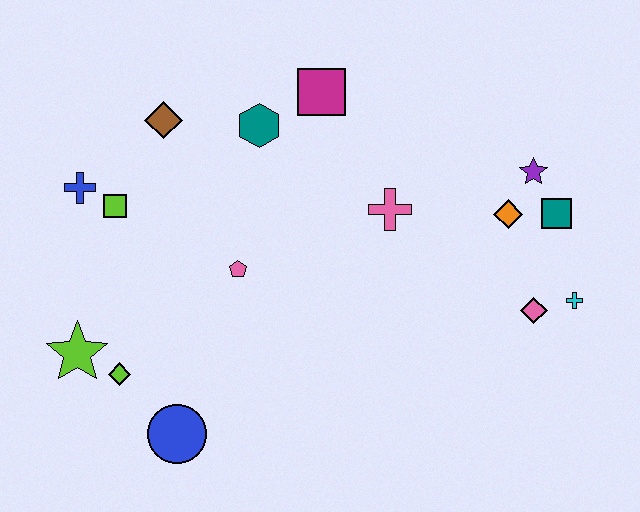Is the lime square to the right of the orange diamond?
No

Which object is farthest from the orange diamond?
The lime star is farthest from the orange diamond.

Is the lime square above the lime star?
Yes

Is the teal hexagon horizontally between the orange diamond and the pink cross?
No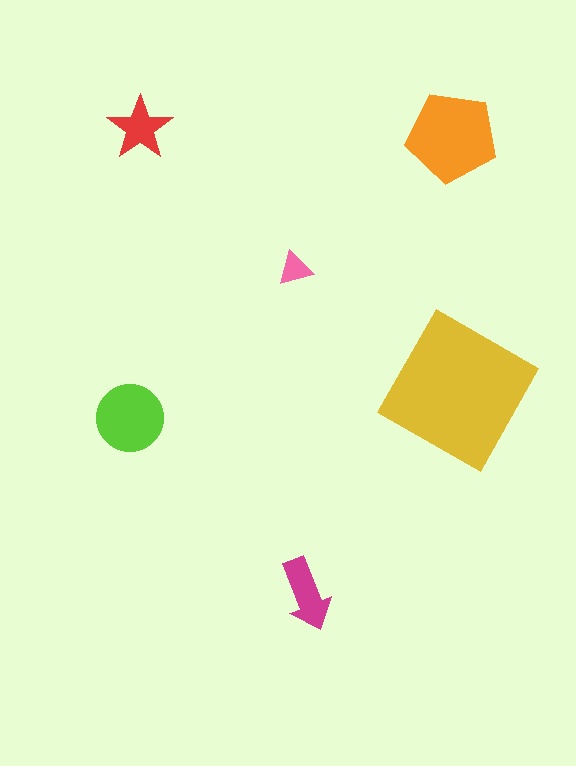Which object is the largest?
The yellow square.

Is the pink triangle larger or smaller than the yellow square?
Smaller.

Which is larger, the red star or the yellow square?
The yellow square.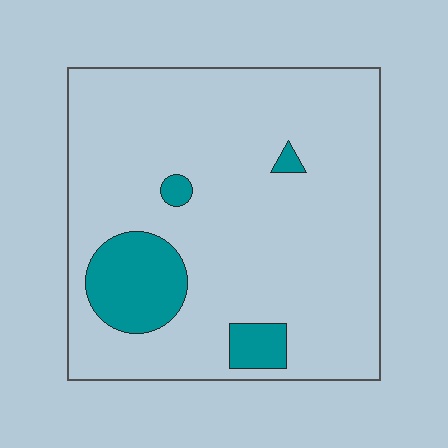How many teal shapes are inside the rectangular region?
4.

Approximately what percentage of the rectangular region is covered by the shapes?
Approximately 15%.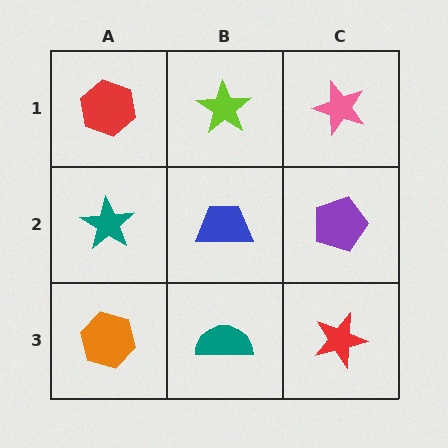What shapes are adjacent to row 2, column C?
A pink star (row 1, column C), a red star (row 3, column C), a blue trapezoid (row 2, column B).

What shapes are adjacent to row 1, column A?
A teal star (row 2, column A), a lime star (row 1, column B).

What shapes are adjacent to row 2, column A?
A red hexagon (row 1, column A), an orange hexagon (row 3, column A), a blue trapezoid (row 2, column B).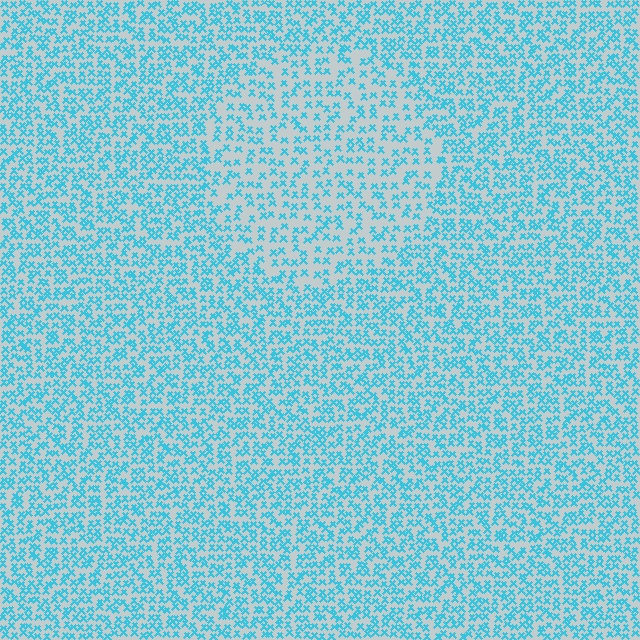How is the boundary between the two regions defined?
The boundary is defined by a change in element density (approximately 1.7x ratio). All elements are the same color, size, and shape.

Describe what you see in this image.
The image contains small cyan elements arranged at two different densities. A circle-shaped region is visible where the elements are less densely packed than the surrounding area.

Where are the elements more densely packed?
The elements are more densely packed outside the circle boundary.